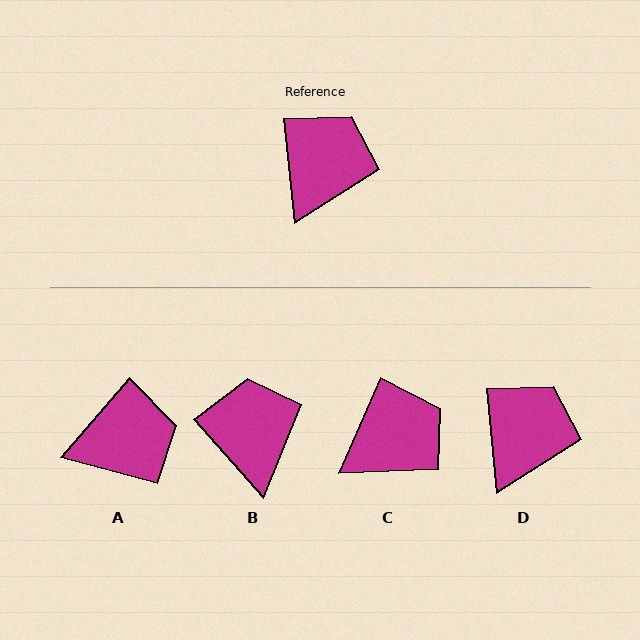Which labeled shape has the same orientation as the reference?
D.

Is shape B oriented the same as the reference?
No, it is off by about 36 degrees.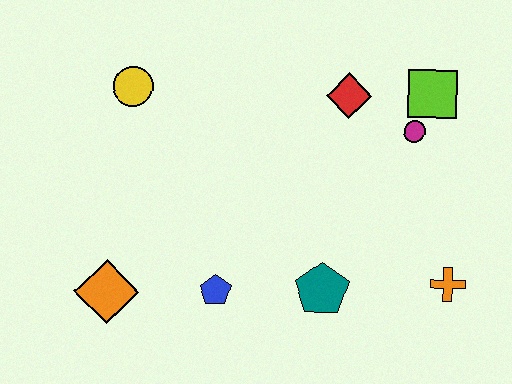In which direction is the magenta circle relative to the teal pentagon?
The magenta circle is above the teal pentagon.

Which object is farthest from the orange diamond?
The lime square is farthest from the orange diamond.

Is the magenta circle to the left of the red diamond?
No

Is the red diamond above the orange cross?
Yes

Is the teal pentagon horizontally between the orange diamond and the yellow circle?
No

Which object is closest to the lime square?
The magenta circle is closest to the lime square.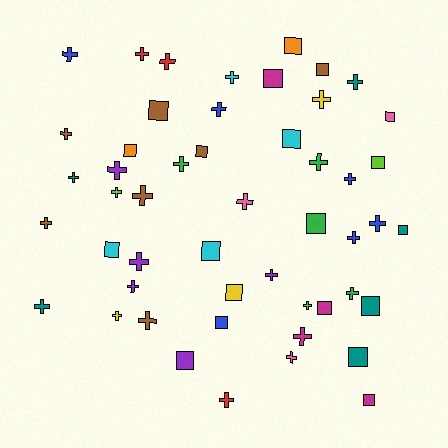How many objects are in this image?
There are 50 objects.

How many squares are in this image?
There are 20 squares.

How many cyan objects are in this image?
There are 4 cyan objects.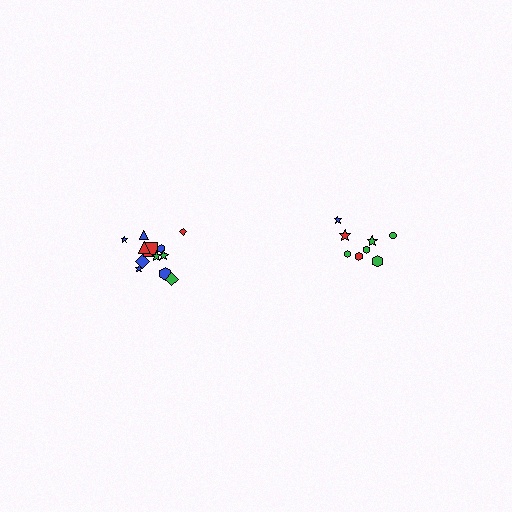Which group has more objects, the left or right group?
The left group.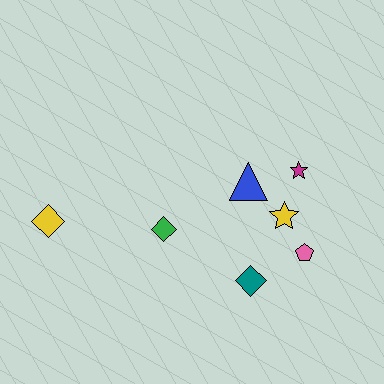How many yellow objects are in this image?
There are 2 yellow objects.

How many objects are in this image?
There are 7 objects.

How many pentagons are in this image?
There is 1 pentagon.